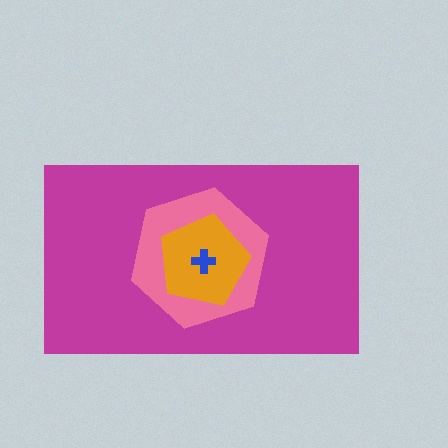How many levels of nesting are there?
4.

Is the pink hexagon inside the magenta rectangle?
Yes.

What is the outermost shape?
The magenta rectangle.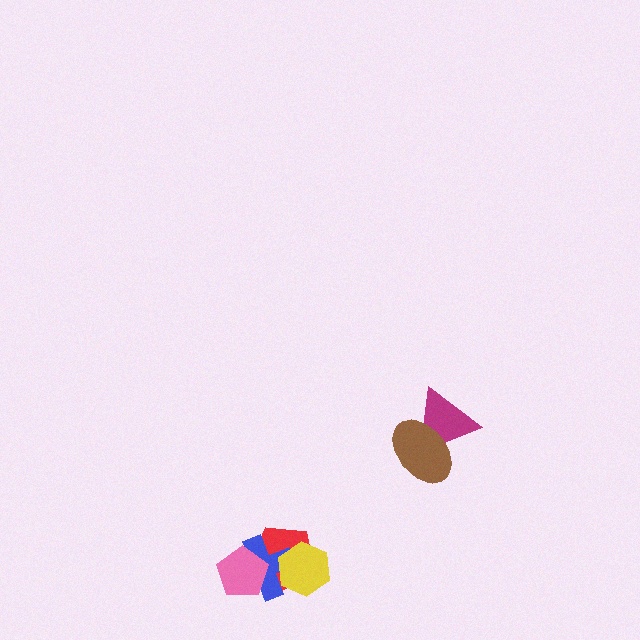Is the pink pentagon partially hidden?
No, no other shape covers it.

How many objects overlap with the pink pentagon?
2 objects overlap with the pink pentagon.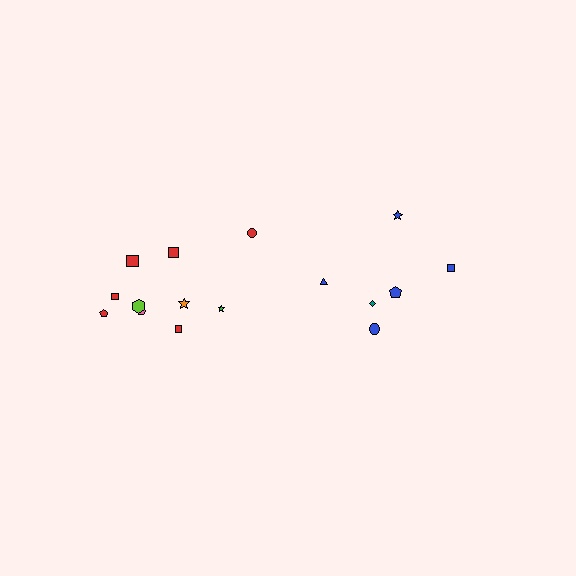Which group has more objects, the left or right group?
The left group.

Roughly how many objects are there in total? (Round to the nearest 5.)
Roughly 15 objects in total.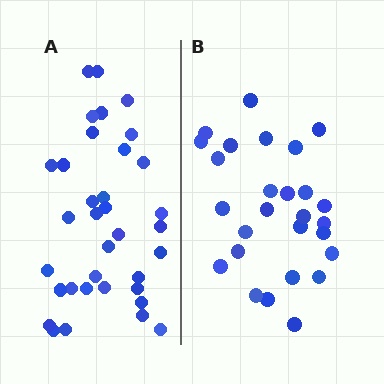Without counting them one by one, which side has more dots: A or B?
Region A (the left region) has more dots.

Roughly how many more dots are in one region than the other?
Region A has roughly 8 or so more dots than region B.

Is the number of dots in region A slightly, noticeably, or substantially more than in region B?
Region A has noticeably more, but not dramatically so. The ratio is roughly 1.3 to 1.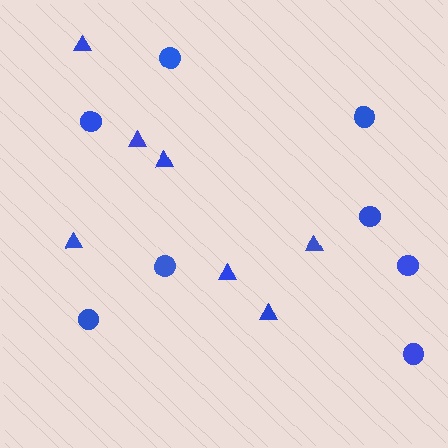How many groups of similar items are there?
There are 2 groups: one group of circles (8) and one group of triangles (7).